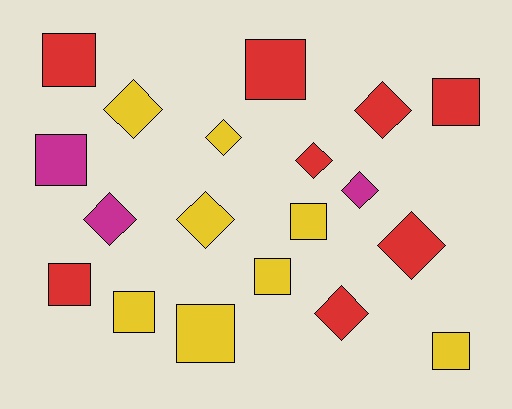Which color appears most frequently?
Yellow, with 8 objects.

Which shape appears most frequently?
Square, with 10 objects.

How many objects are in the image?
There are 19 objects.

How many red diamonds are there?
There are 4 red diamonds.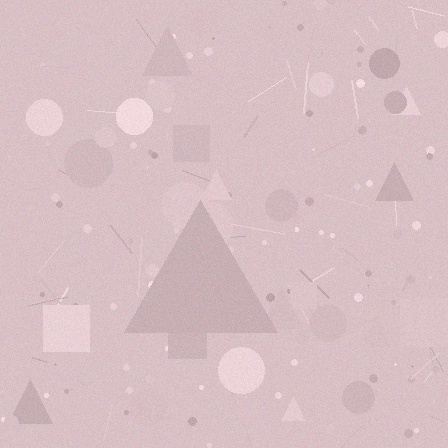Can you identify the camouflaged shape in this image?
The camouflaged shape is a triangle.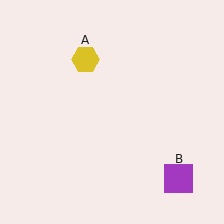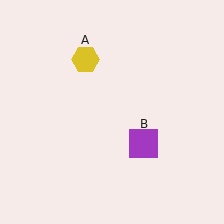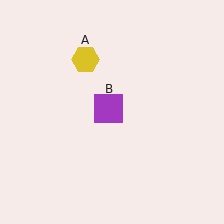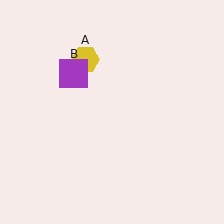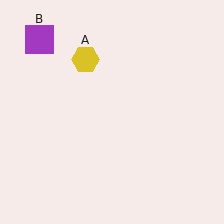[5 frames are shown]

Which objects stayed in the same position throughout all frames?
Yellow hexagon (object A) remained stationary.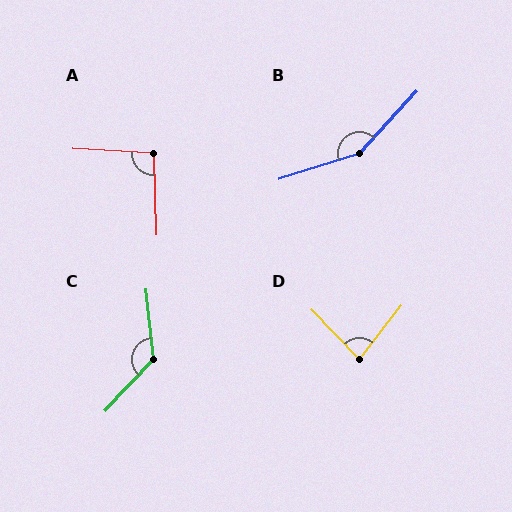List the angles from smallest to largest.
D (81°), A (95°), C (131°), B (150°).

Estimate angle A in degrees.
Approximately 95 degrees.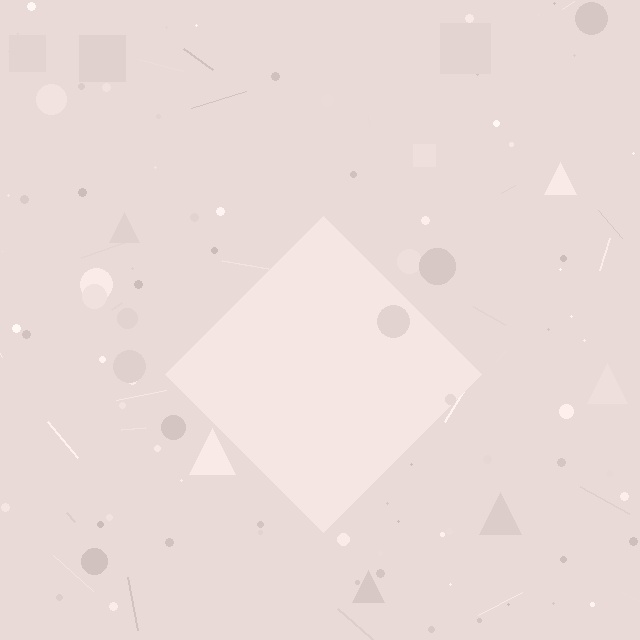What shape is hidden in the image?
A diamond is hidden in the image.